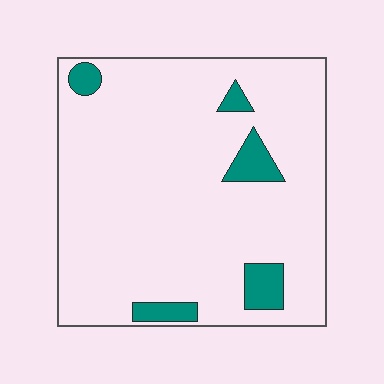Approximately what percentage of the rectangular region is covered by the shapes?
Approximately 10%.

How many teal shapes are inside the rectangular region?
5.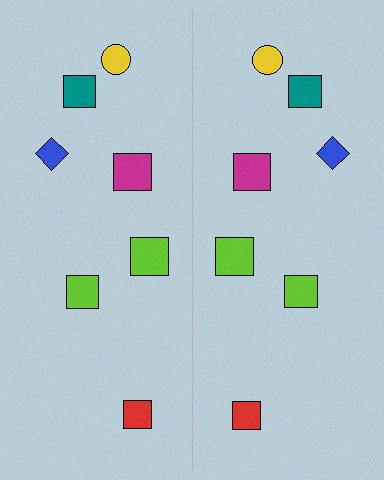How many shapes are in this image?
There are 14 shapes in this image.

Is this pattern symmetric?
Yes, this pattern has bilateral (reflection) symmetry.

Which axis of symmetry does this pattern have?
The pattern has a vertical axis of symmetry running through the center of the image.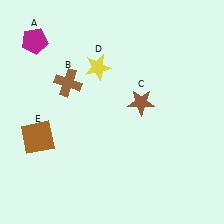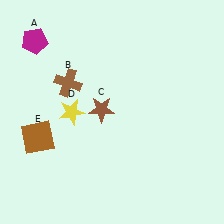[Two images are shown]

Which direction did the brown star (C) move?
The brown star (C) moved left.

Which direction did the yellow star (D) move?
The yellow star (D) moved down.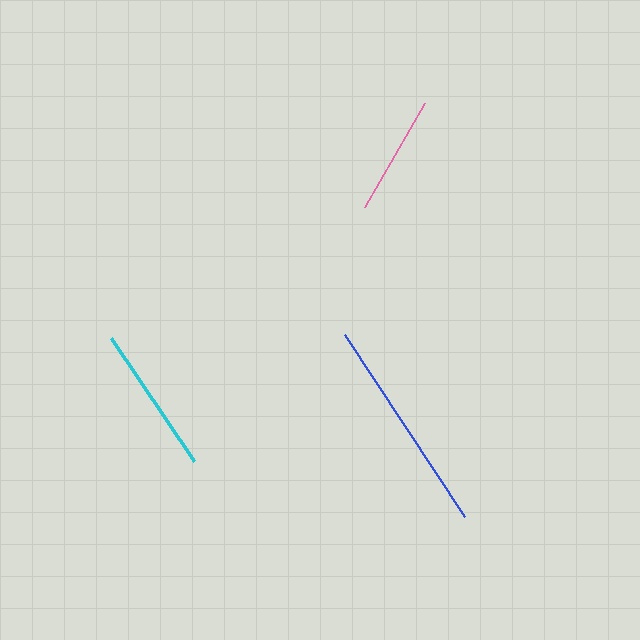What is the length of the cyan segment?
The cyan segment is approximately 149 pixels long.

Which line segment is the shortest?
The pink line is the shortest at approximately 120 pixels.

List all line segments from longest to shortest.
From longest to shortest: blue, cyan, pink.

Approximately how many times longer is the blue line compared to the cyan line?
The blue line is approximately 1.5 times the length of the cyan line.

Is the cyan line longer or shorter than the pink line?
The cyan line is longer than the pink line.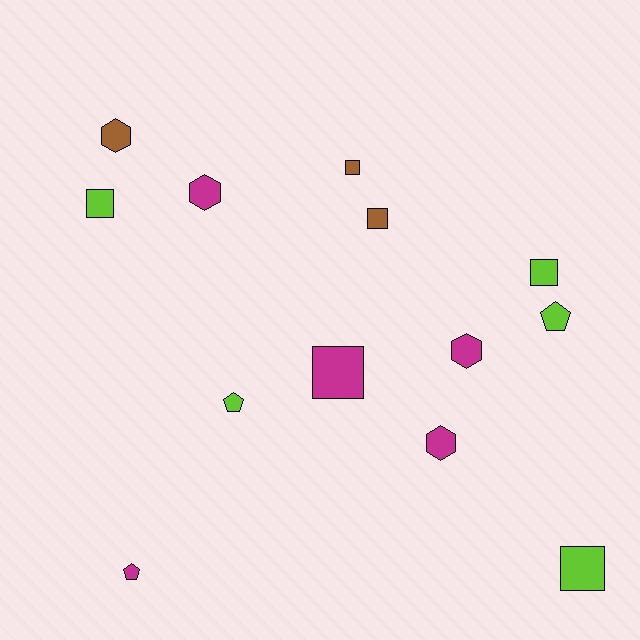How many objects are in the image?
There are 13 objects.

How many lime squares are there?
There are 3 lime squares.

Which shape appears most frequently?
Square, with 6 objects.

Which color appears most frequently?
Magenta, with 5 objects.